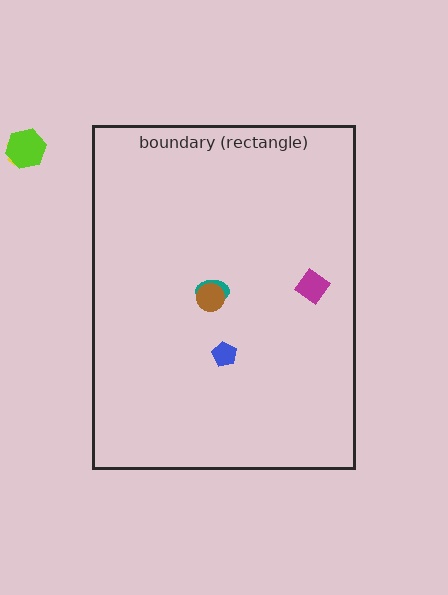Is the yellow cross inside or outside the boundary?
Outside.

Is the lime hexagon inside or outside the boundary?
Outside.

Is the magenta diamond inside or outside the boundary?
Inside.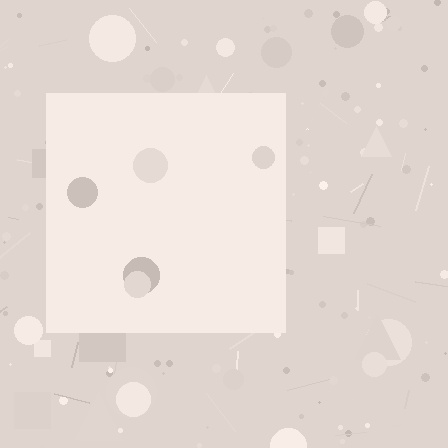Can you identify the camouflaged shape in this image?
The camouflaged shape is a square.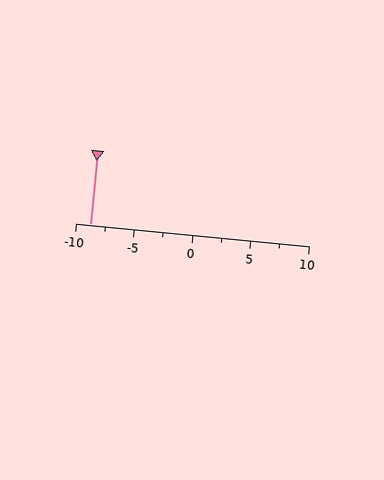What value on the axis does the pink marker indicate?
The marker indicates approximately -8.8.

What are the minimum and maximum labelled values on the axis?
The axis runs from -10 to 10.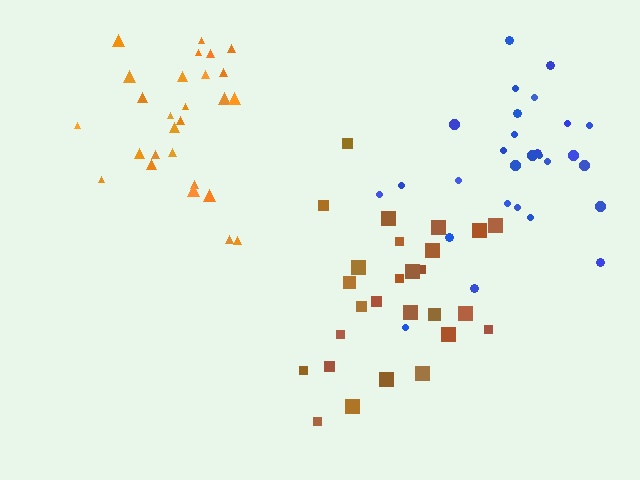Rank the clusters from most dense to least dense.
orange, brown, blue.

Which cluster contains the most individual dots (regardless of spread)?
Blue (28).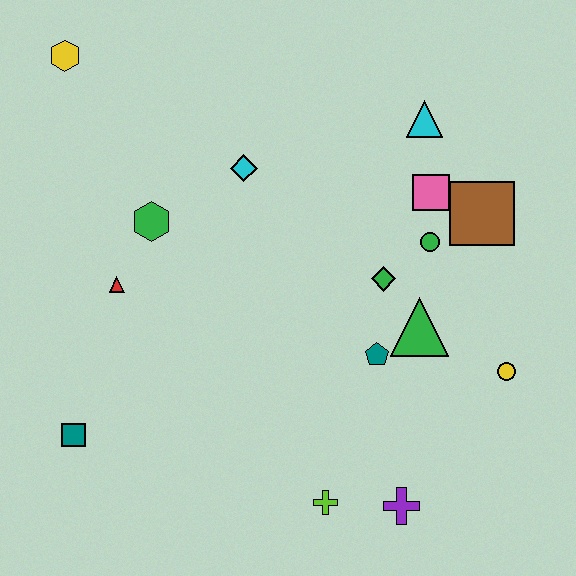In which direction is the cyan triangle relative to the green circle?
The cyan triangle is above the green circle.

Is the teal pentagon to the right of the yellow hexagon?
Yes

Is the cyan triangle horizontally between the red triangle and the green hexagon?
No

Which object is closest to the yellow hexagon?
The green hexagon is closest to the yellow hexagon.